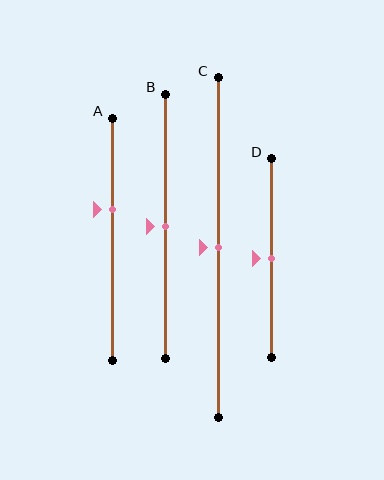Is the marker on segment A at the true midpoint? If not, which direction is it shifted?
No, the marker on segment A is shifted upward by about 12% of the segment length.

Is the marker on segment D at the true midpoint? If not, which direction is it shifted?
Yes, the marker on segment D is at the true midpoint.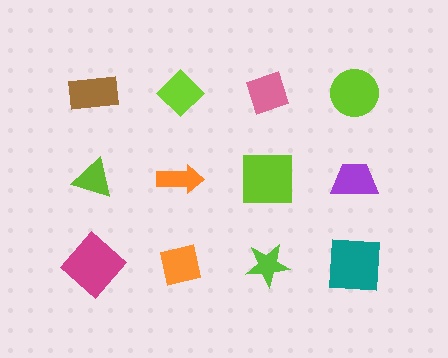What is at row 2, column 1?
A lime triangle.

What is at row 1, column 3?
A pink diamond.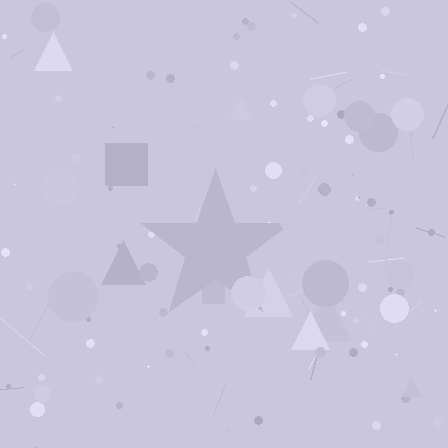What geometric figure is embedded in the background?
A star is embedded in the background.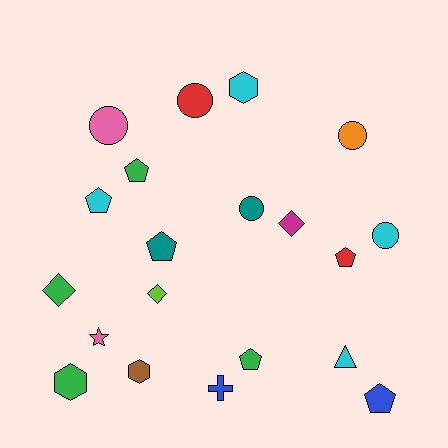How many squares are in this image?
There are no squares.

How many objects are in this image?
There are 20 objects.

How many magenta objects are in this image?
There is 1 magenta object.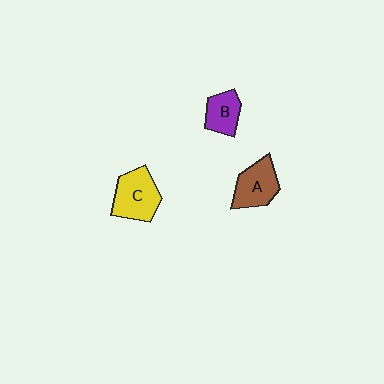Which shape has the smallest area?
Shape B (purple).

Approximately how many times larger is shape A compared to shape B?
Approximately 1.3 times.